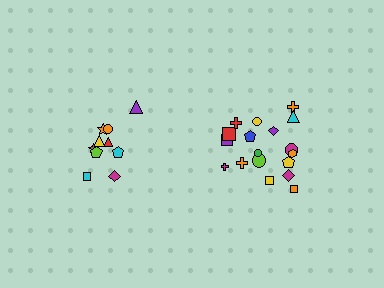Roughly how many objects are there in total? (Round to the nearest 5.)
Roughly 30 objects in total.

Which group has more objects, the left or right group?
The right group.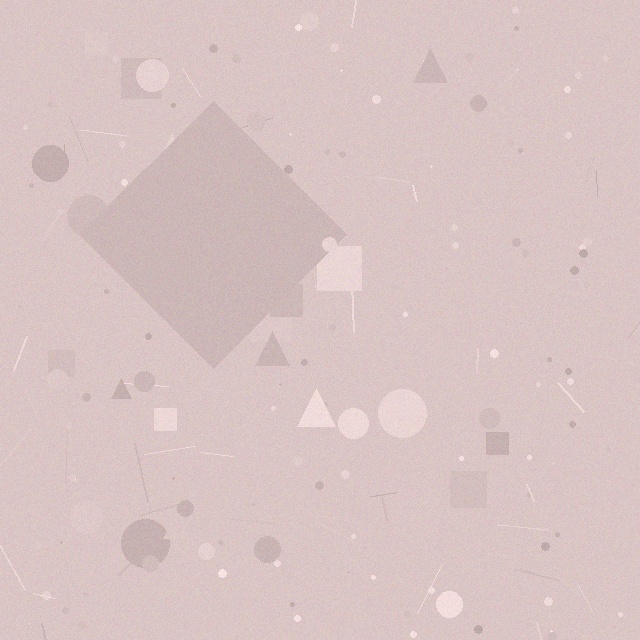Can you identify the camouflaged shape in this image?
The camouflaged shape is a diamond.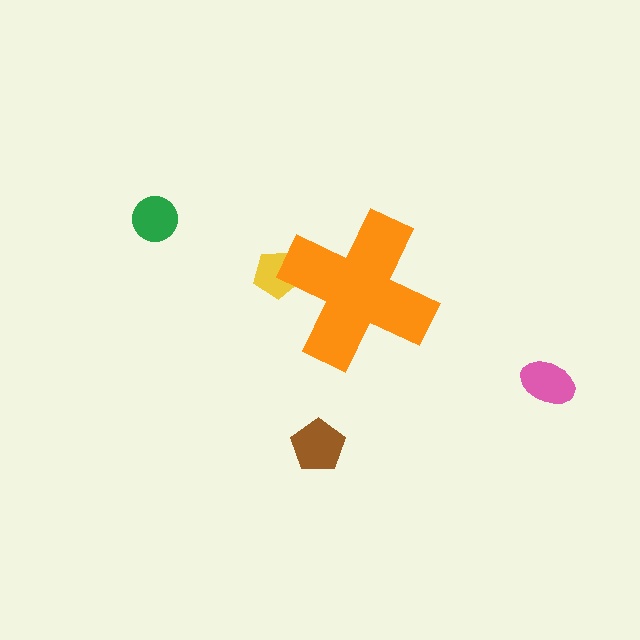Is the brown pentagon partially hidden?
No, the brown pentagon is fully visible.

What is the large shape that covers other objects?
An orange cross.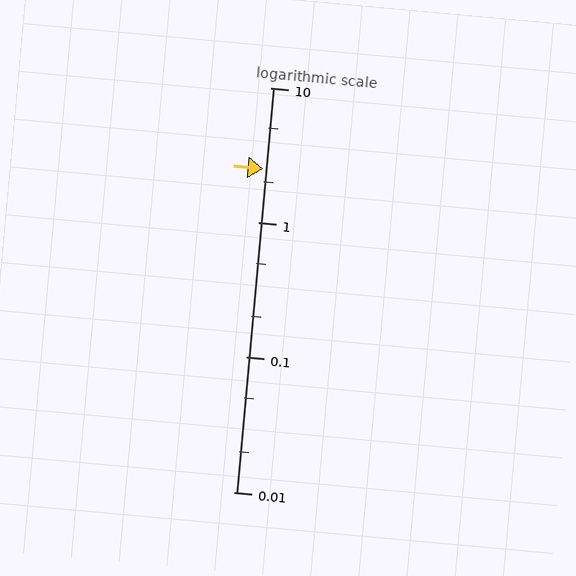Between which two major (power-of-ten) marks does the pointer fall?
The pointer is between 1 and 10.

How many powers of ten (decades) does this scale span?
The scale spans 3 decades, from 0.01 to 10.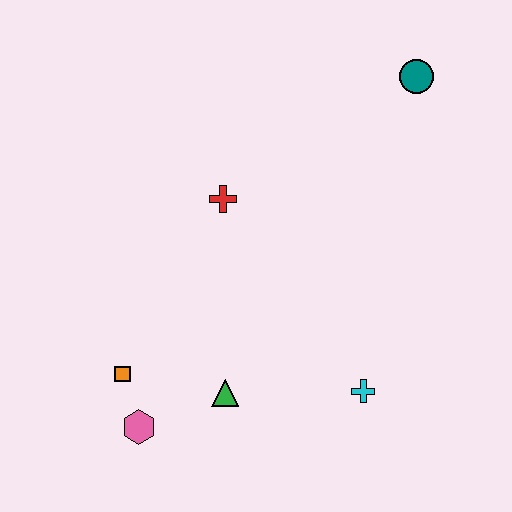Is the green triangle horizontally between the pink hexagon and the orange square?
No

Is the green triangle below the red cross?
Yes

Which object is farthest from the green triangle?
The teal circle is farthest from the green triangle.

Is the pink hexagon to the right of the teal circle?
No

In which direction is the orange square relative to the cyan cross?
The orange square is to the left of the cyan cross.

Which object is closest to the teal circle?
The red cross is closest to the teal circle.